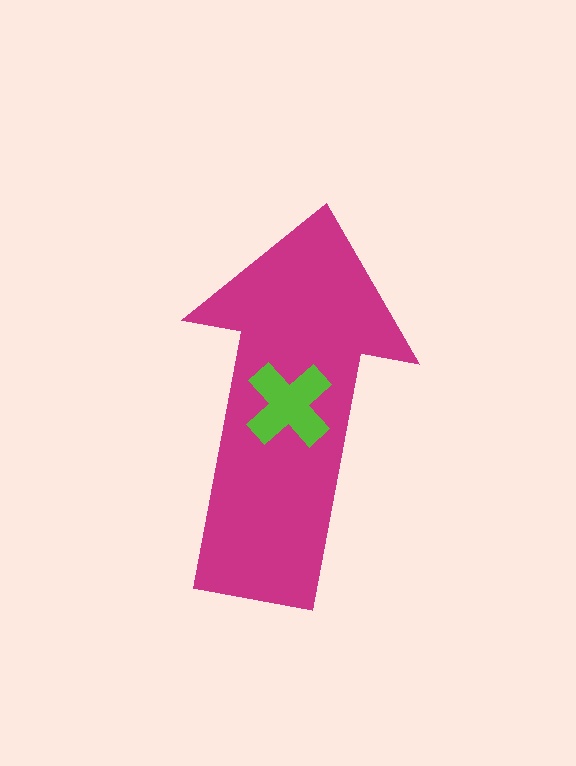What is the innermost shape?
The lime cross.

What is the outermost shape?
The magenta arrow.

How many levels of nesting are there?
2.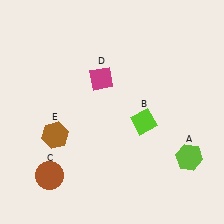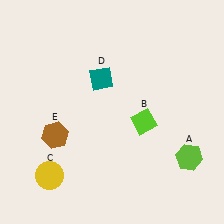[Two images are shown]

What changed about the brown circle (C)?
In Image 1, C is brown. In Image 2, it changed to yellow.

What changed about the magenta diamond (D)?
In Image 1, D is magenta. In Image 2, it changed to teal.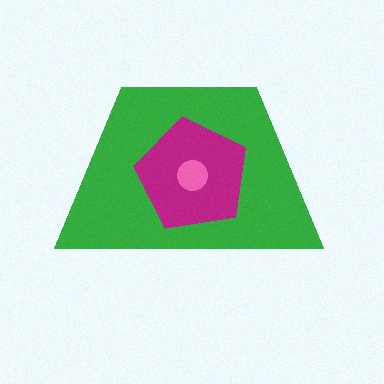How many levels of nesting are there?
3.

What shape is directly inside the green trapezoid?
The magenta pentagon.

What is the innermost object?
The pink circle.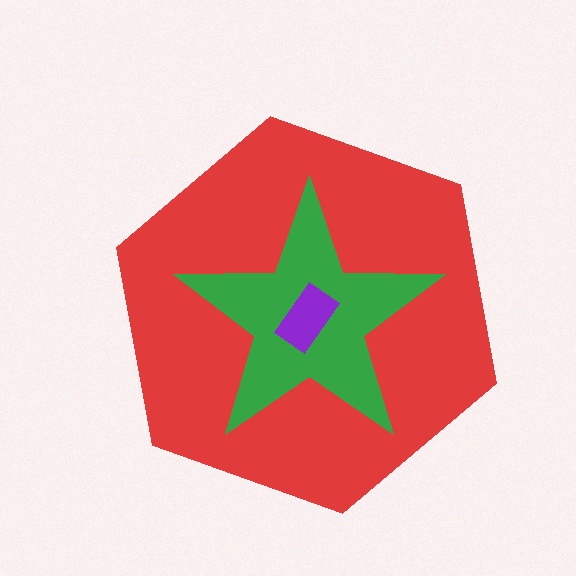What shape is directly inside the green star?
The purple rectangle.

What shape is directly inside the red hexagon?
The green star.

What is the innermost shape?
The purple rectangle.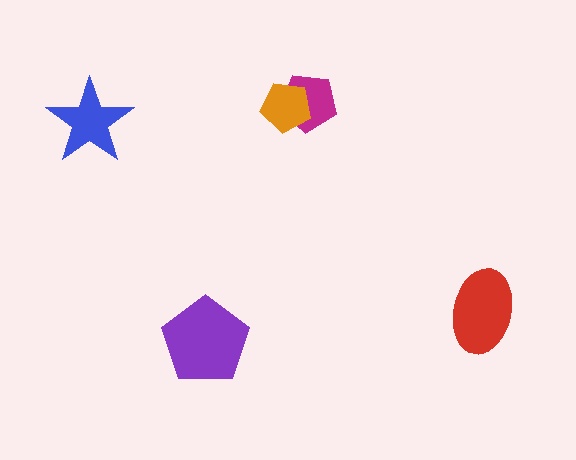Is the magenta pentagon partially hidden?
Yes, it is partially covered by another shape.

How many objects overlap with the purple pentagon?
0 objects overlap with the purple pentagon.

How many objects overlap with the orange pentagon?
1 object overlaps with the orange pentagon.